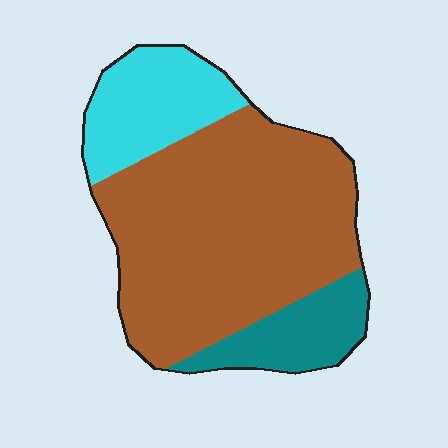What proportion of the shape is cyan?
Cyan covers around 20% of the shape.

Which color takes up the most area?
Brown, at roughly 65%.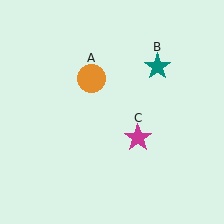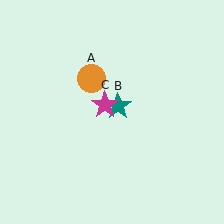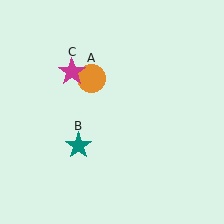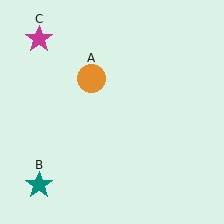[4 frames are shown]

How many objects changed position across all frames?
2 objects changed position: teal star (object B), magenta star (object C).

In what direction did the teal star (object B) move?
The teal star (object B) moved down and to the left.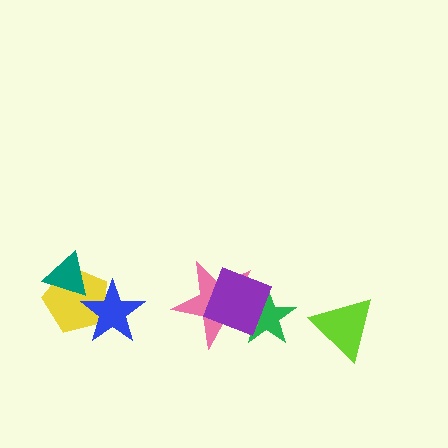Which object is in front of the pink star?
The purple diamond is in front of the pink star.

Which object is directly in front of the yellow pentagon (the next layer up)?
The teal triangle is directly in front of the yellow pentagon.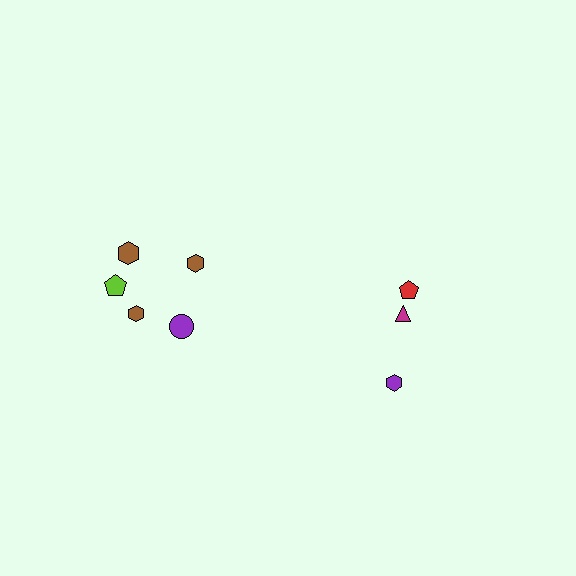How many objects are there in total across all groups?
There are 8 objects.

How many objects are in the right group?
There are 3 objects.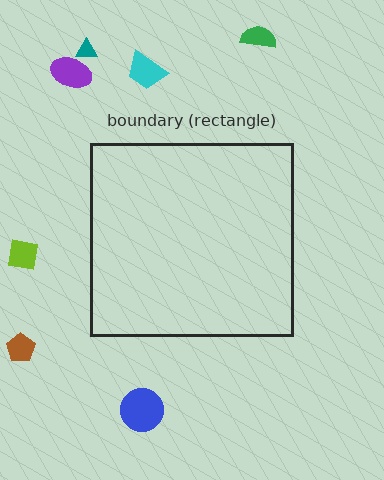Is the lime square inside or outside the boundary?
Outside.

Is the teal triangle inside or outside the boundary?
Outside.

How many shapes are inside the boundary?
0 inside, 7 outside.